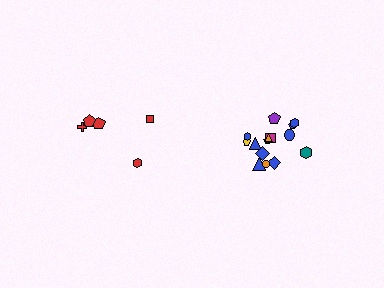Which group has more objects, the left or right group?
The right group.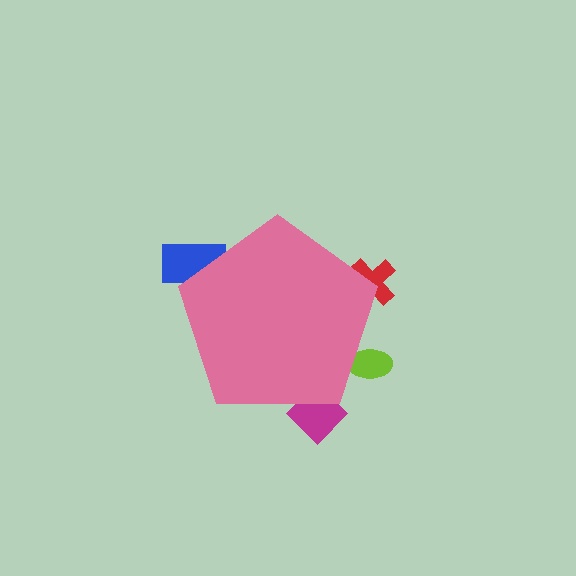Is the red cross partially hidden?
Yes, the red cross is partially hidden behind the pink pentagon.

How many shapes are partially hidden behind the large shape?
4 shapes are partially hidden.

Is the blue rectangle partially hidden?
Yes, the blue rectangle is partially hidden behind the pink pentagon.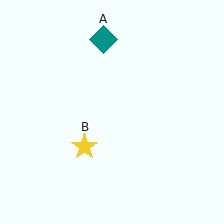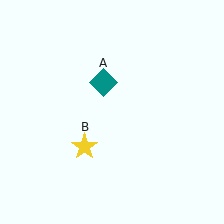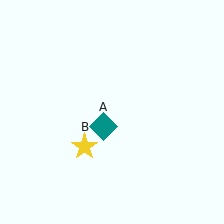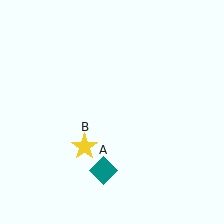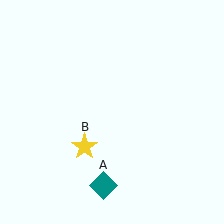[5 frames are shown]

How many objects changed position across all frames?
1 object changed position: teal diamond (object A).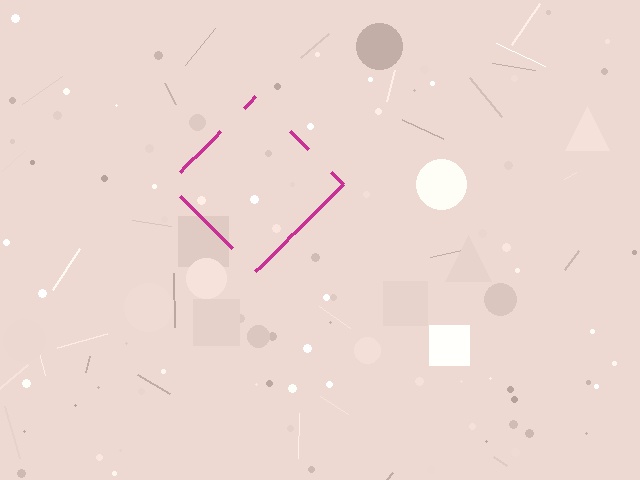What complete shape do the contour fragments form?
The contour fragments form a diamond.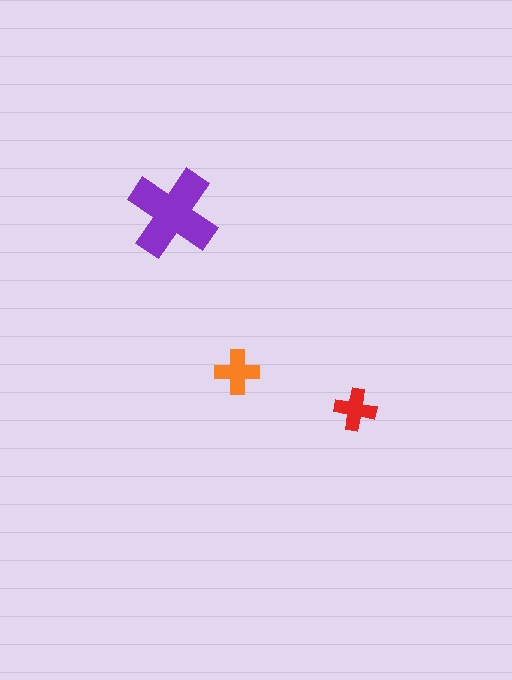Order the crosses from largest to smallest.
the purple one, the orange one, the red one.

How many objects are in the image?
There are 3 objects in the image.